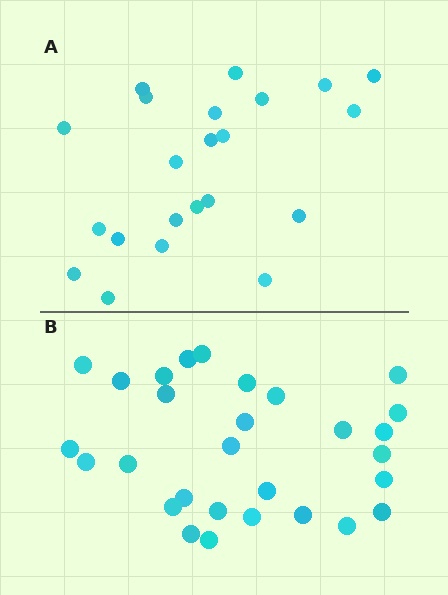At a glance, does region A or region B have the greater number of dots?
Region B (the bottom region) has more dots.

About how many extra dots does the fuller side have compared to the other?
Region B has roughly 8 or so more dots than region A.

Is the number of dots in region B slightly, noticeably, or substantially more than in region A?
Region B has noticeably more, but not dramatically so. The ratio is roughly 1.3 to 1.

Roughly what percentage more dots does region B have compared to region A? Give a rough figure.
About 30% more.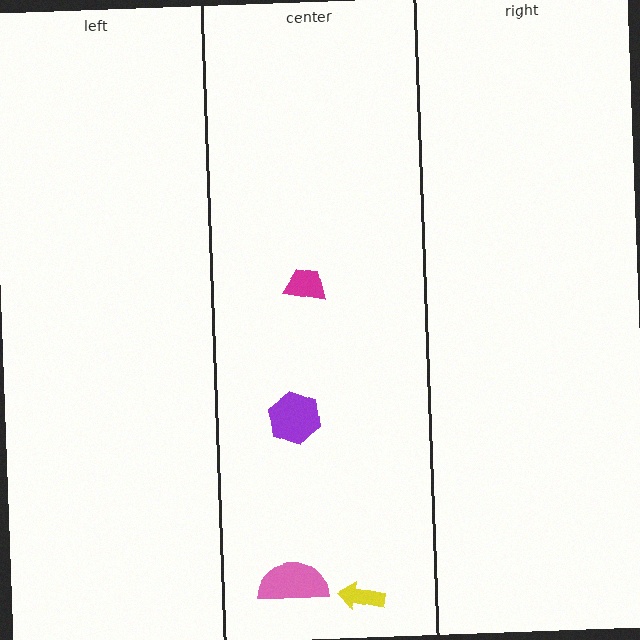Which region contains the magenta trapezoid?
The center region.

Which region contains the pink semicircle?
The center region.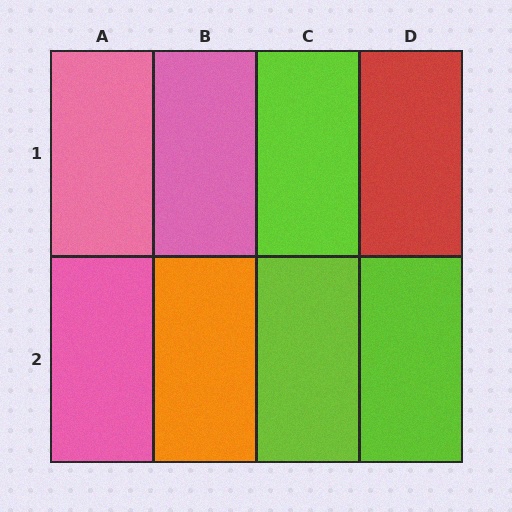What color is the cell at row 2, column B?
Orange.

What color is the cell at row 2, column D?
Lime.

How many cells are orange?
1 cell is orange.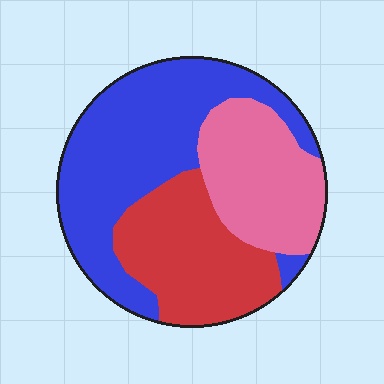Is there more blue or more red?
Blue.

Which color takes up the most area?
Blue, at roughly 45%.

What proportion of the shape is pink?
Pink takes up between a sixth and a third of the shape.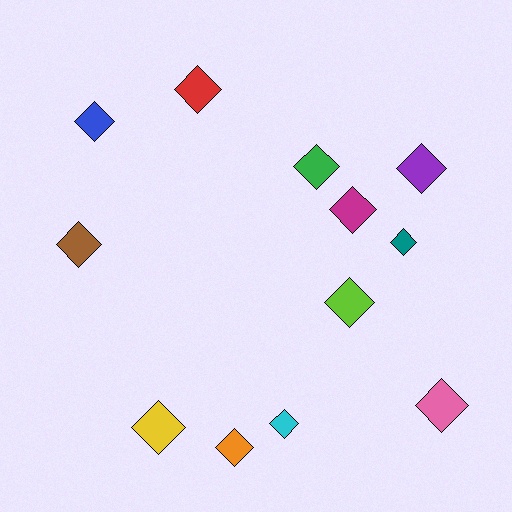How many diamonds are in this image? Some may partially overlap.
There are 12 diamonds.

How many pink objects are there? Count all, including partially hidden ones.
There is 1 pink object.